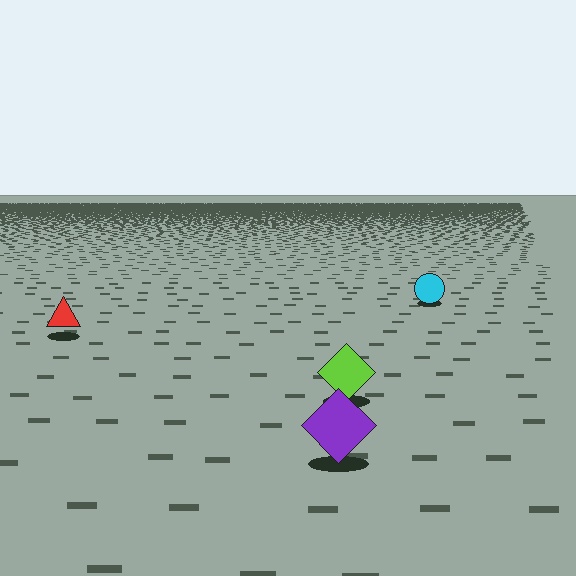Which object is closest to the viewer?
The purple diamond is closest. The texture marks near it are larger and more spread out.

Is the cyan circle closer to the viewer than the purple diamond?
No. The purple diamond is closer — you can tell from the texture gradient: the ground texture is coarser near it.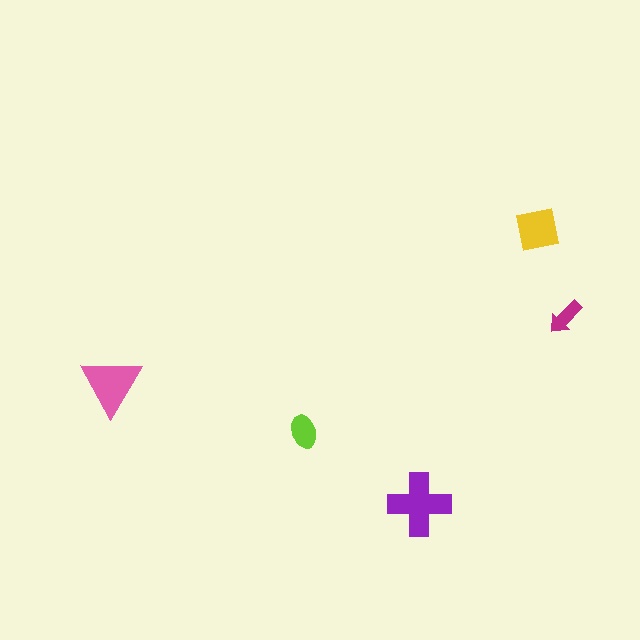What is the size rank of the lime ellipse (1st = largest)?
4th.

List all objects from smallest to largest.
The magenta arrow, the lime ellipse, the yellow square, the pink triangle, the purple cross.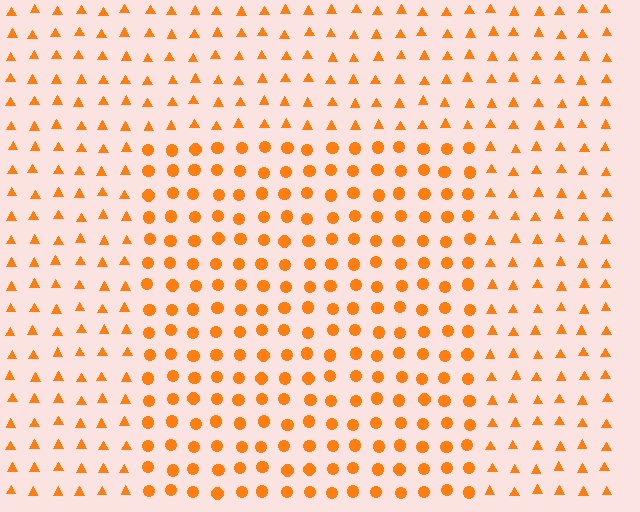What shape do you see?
I see a rectangle.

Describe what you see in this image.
The image is filled with small orange elements arranged in a uniform grid. A rectangle-shaped region contains circles, while the surrounding area contains triangles. The boundary is defined purely by the change in element shape.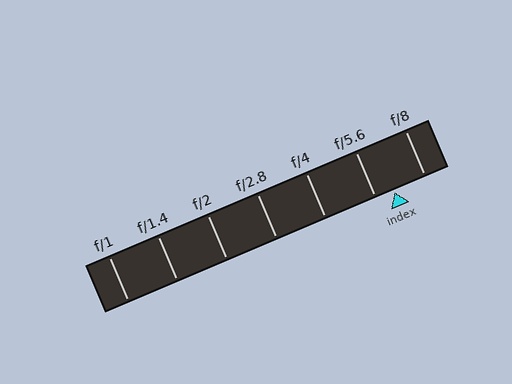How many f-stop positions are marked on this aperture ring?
There are 7 f-stop positions marked.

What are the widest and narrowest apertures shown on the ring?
The widest aperture shown is f/1 and the narrowest is f/8.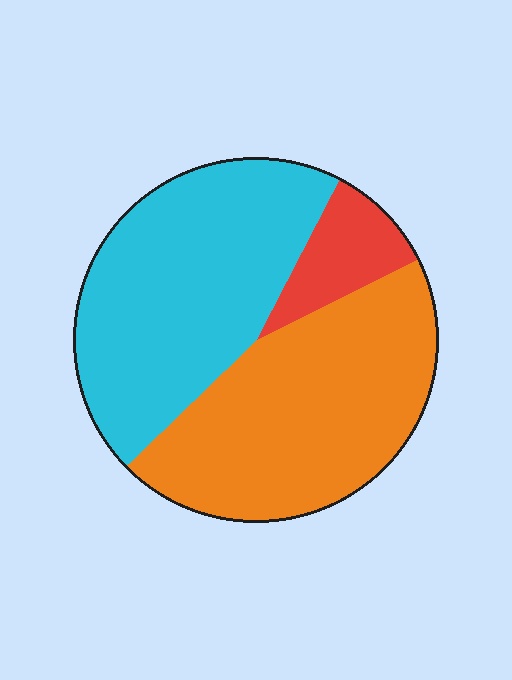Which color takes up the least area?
Red, at roughly 10%.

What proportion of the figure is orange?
Orange covers roughly 45% of the figure.